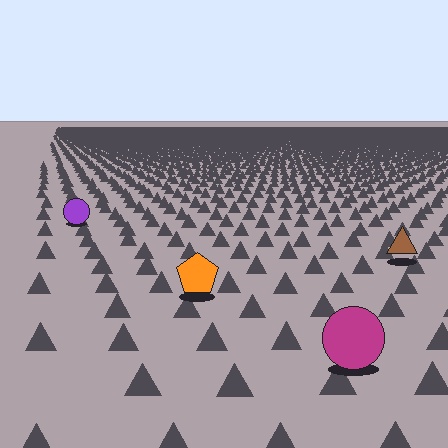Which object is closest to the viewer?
The magenta circle is closest. The texture marks near it are larger and more spread out.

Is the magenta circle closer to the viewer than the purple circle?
Yes. The magenta circle is closer — you can tell from the texture gradient: the ground texture is coarser near it.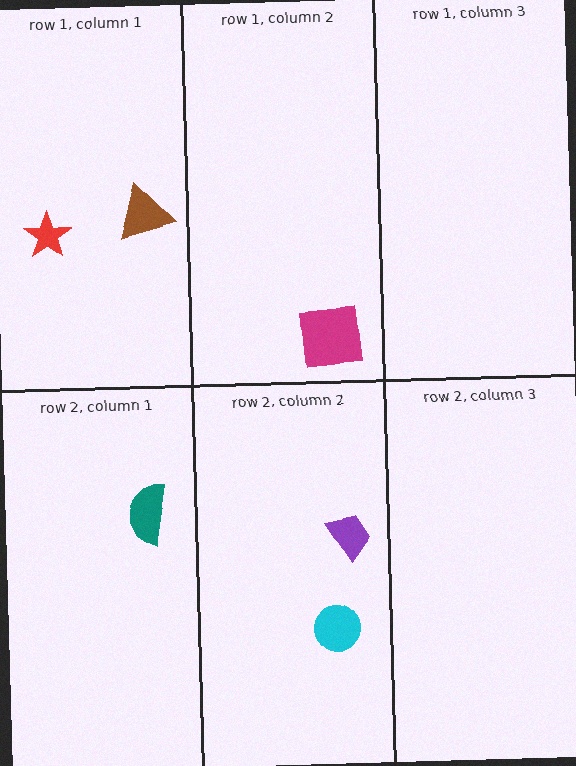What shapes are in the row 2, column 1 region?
The teal semicircle.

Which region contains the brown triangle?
The row 1, column 1 region.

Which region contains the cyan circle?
The row 2, column 2 region.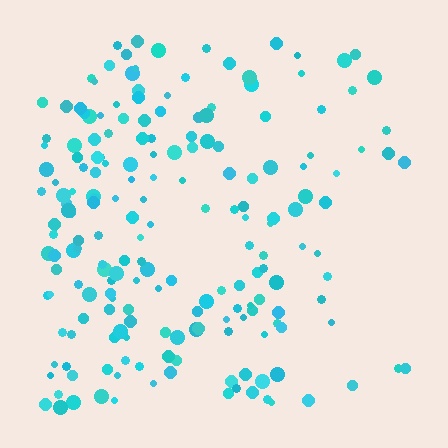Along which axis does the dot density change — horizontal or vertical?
Horizontal.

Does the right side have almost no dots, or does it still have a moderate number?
Still a moderate number, just noticeably fewer than the left.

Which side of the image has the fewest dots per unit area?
The right.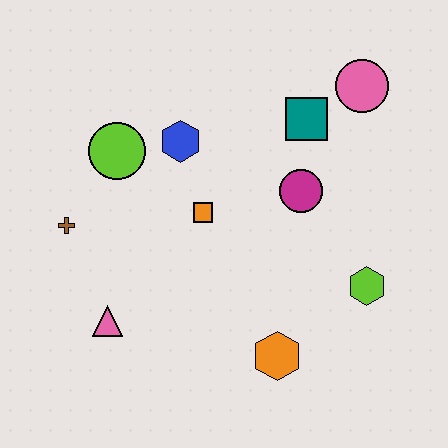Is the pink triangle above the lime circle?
No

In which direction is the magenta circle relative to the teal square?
The magenta circle is below the teal square.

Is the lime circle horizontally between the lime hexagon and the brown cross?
Yes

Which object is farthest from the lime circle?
The lime hexagon is farthest from the lime circle.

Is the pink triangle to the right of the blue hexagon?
No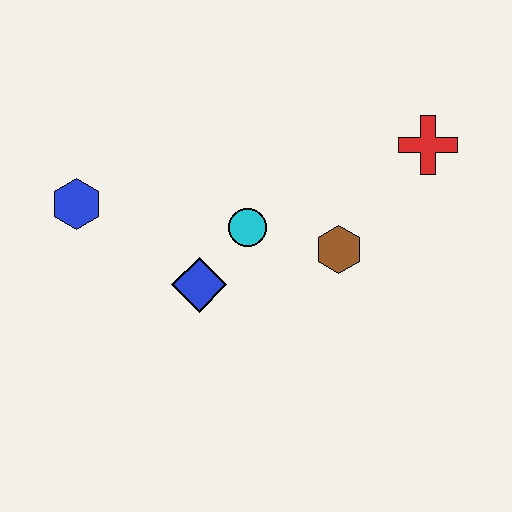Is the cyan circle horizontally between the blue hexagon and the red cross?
Yes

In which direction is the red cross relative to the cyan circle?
The red cross is to the right of the cyan circle.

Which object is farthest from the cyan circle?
The red cross is farthest from the cyan circle.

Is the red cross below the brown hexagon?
No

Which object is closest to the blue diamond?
The cyan circle is closest to the blue diamond.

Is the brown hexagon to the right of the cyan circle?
Yes